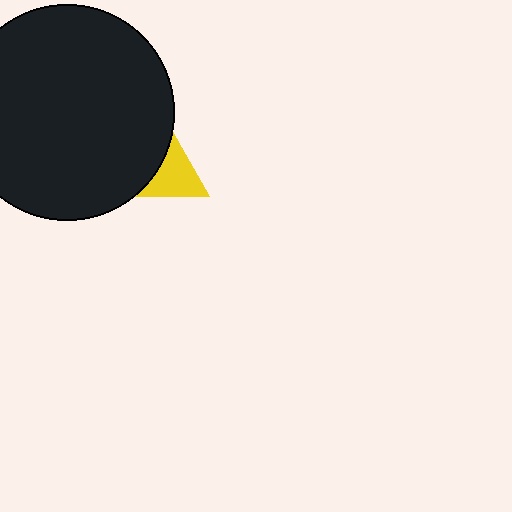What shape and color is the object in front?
The object in front is a black circle.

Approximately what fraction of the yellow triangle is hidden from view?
Roughly 64% of the yellow triangle is hidden behind the black circle.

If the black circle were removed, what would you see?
You would see the complete yellow triangle.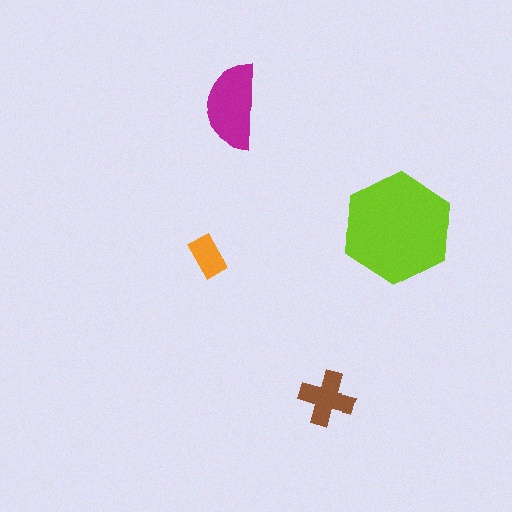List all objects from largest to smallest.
The lime hexagon, the magenta semicircle, the brown cross, the orange rectangle.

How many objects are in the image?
There are 4 objects in the image.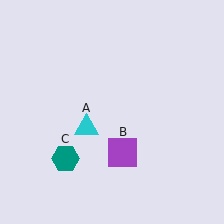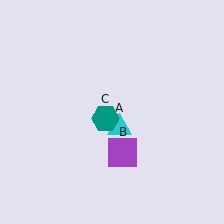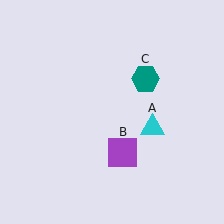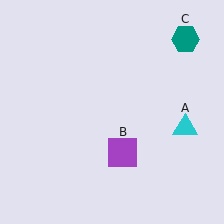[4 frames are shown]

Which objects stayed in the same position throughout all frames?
Purple square (object B) remained stationary.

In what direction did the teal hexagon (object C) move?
The teal hexagon (object C) moved up and to the right.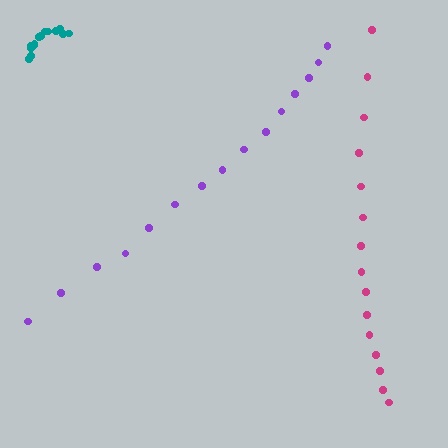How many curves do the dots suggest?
There are 3 distinct paths.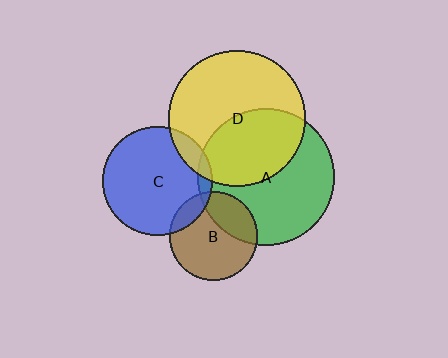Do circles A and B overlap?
Yes.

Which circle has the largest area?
Circle D (yellow).